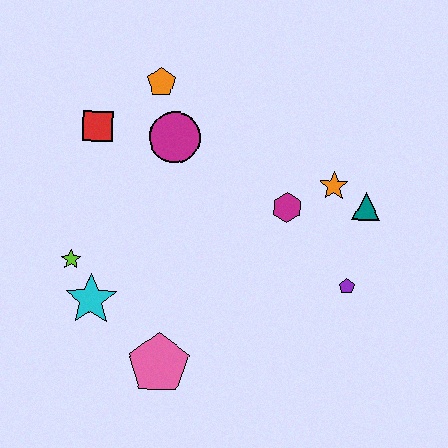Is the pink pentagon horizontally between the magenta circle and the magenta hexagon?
No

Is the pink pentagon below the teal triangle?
Yes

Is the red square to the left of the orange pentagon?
Yes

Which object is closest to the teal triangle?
The orange star is closest to the teal triangle.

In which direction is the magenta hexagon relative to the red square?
The magenta hexagon is to the right of the red square.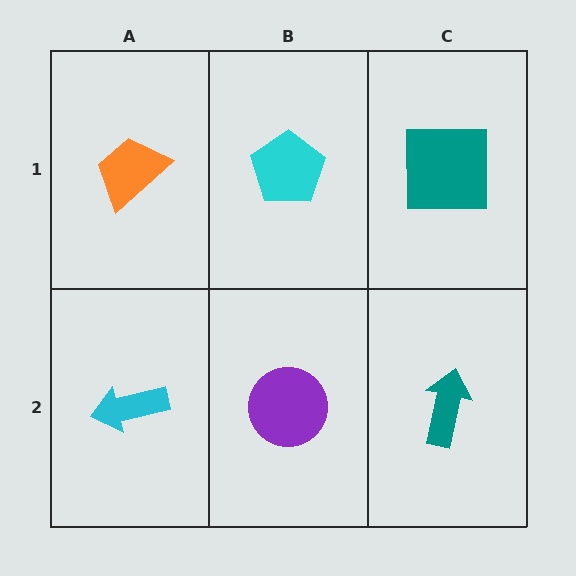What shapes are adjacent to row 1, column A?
A cyan arrow (row 2, column A), a cyan pentagon (row 1, column B).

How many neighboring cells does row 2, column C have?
2.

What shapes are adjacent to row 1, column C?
A teal arrow (row 2, column C), a cyan pentagon (row 1, column B).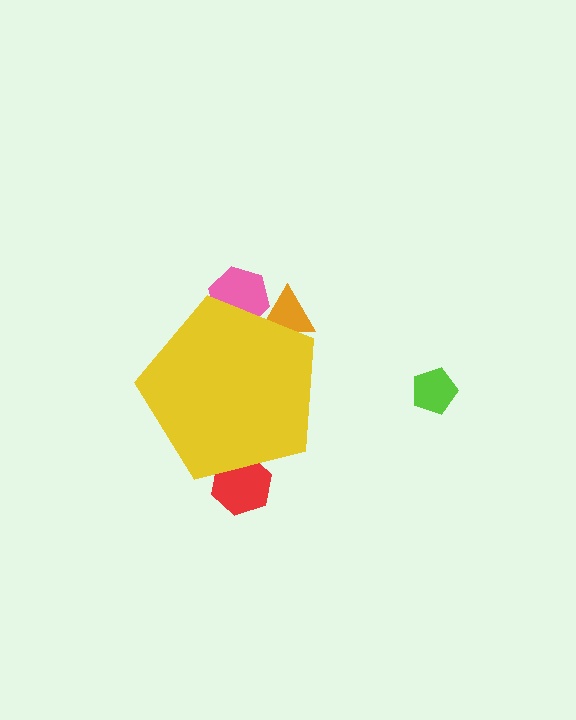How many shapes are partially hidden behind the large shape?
3 shapes are partially hidden.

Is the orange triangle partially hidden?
Yes, the orange triangle is partially hidden behind the yellow pentagon.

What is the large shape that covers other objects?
A yellow pentagon.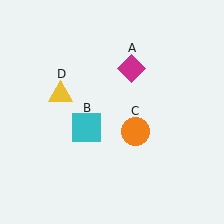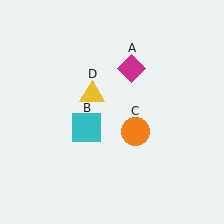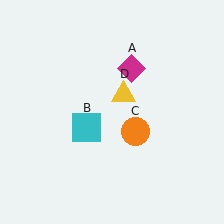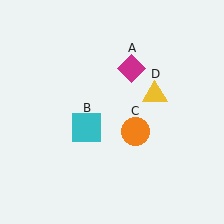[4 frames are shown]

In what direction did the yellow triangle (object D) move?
The yellow triangle (object D) moved right.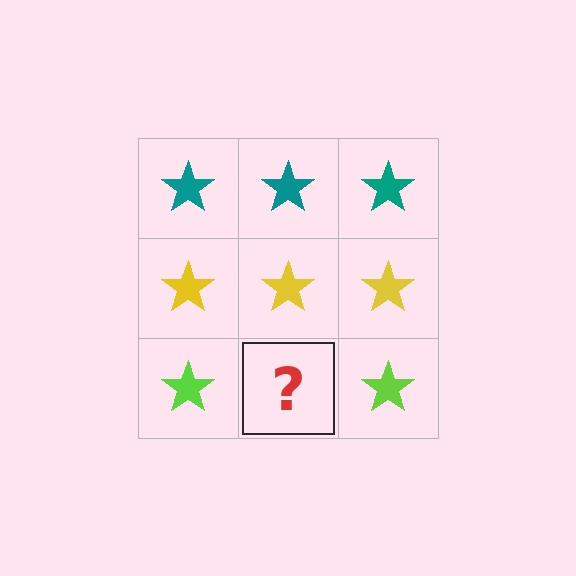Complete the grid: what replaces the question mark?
The question mark should be replaced with a lime star.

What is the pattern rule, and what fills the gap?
The rule is that each row has a consistent color. The gap should be filled with a lime star.